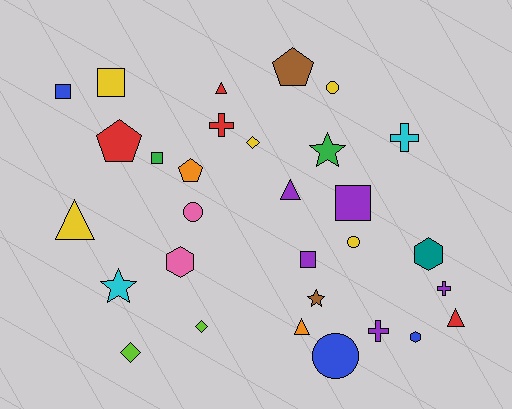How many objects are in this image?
There are 30 objects.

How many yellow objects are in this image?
There are 5 yellow objects.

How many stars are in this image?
There are 3 stars.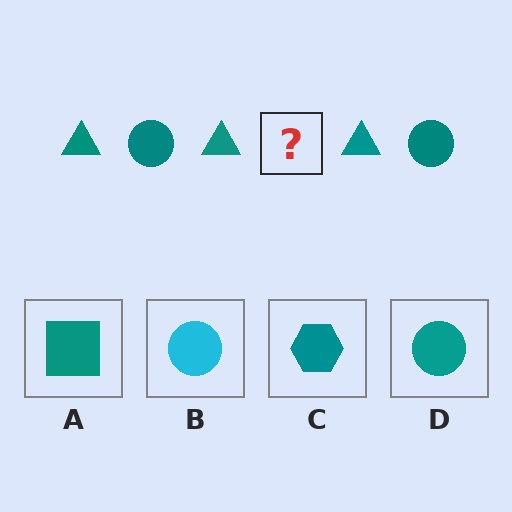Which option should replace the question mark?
Option D.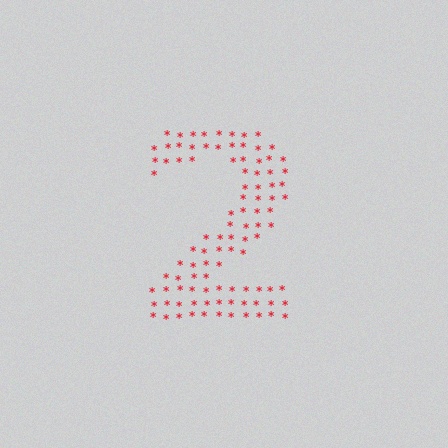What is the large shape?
The large shape is the digit 2.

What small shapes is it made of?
It is made of small asterisks.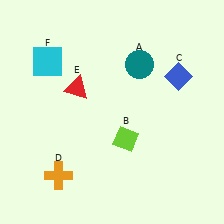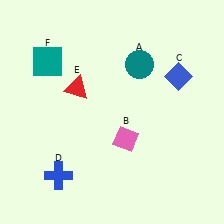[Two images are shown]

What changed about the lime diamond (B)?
In Image 1, B is lime. In Image 2, it changed to pink.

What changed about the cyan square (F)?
In Image 1, F is cyan. In Image 2, it changed to teal.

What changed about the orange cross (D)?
In Image 1, D is orange. In Image 2, it changed to blue.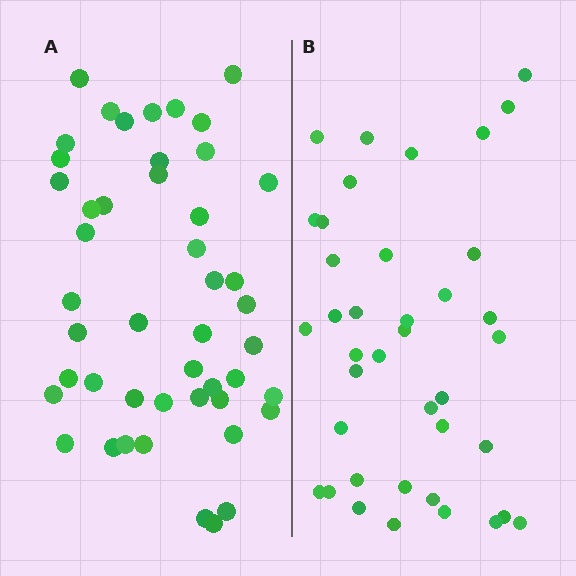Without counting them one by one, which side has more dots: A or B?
Region A (the left region) has more dots.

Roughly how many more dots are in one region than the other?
Region A has roughly 8 or so more dots than region B.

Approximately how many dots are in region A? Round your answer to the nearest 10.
About 50 dots. (The exact count is 47, which rounds to 50.)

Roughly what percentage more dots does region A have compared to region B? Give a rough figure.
About 20% more.